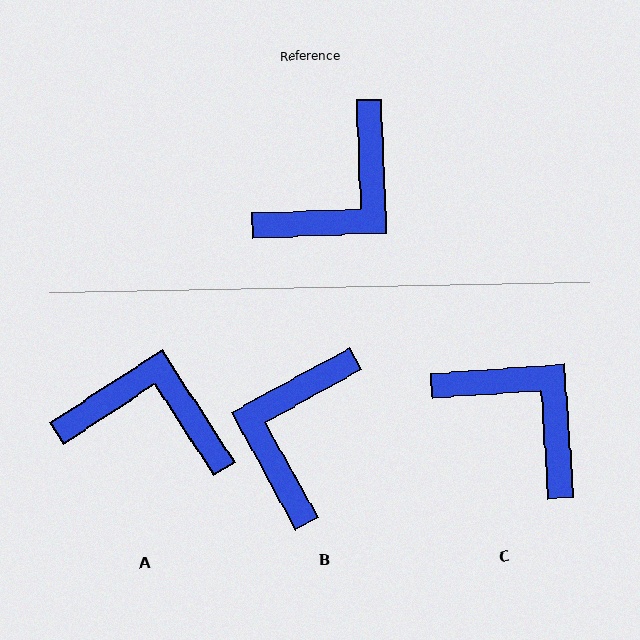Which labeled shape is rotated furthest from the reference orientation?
B, about 153 degrees away.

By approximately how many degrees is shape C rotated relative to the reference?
Approximately 92 degrees counter-clockwise.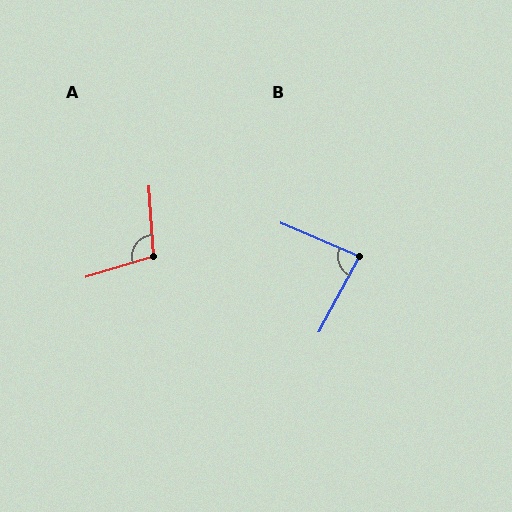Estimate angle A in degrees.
Approximately 104 degrees.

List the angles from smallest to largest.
B (85°), A (104°).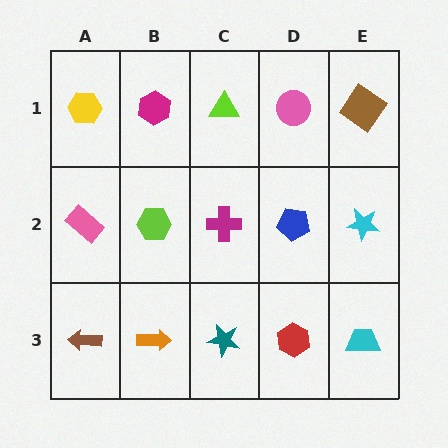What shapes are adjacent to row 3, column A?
A pink rectangle (row 2, column A), an orange arrow (row 3, column B).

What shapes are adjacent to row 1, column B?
A lime hexagon (row 2, column B), a yellow hexagon (row 1, column A), a lime triangle (row 1, column C).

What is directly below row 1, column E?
A cyan star.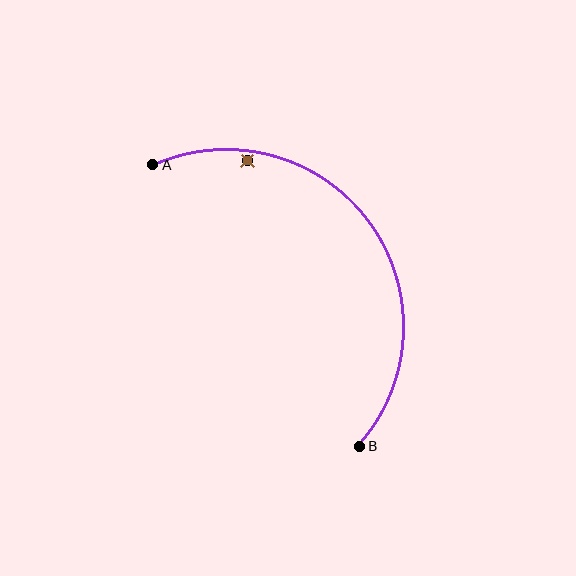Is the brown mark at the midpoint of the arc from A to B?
No — the brown mark does not lie on the arc at all. It sits slightly inside the curve.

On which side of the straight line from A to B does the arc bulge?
The arc bulges above and to the right of the straight line connecting A and B.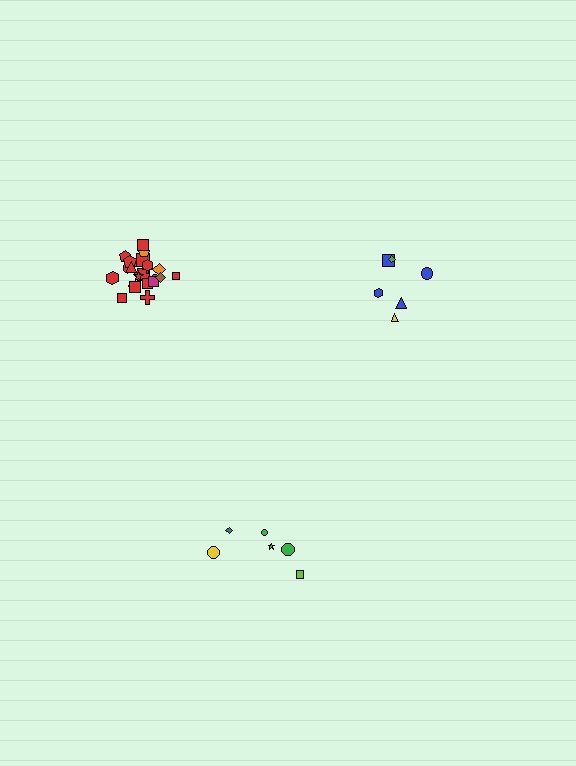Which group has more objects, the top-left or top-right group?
The top-left group.